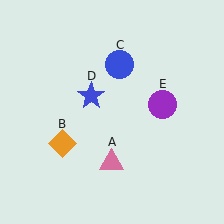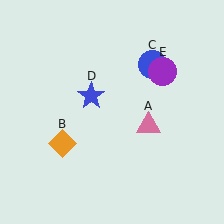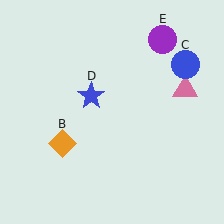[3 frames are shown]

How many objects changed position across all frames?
3 objects changed position: pink triangle (object A), blue circle (object C), purple circle (object E).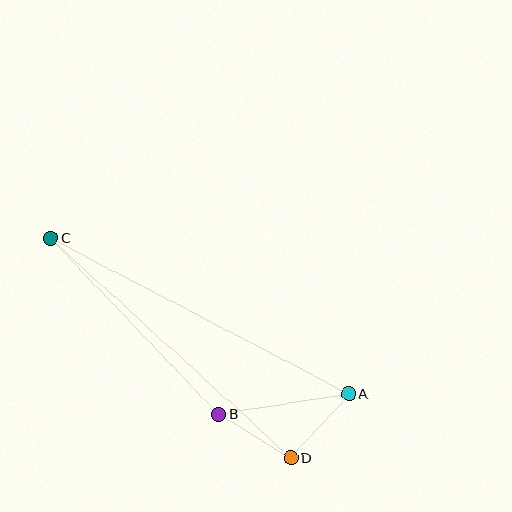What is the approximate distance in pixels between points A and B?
The distance between A and B is approximately 132 pixels.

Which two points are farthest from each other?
Points A and C are farthest from each other.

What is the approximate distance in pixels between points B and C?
The distance between B and C is approximately 243 pixels.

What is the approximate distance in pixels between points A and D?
The distance between A and D is approximately 86 pixels.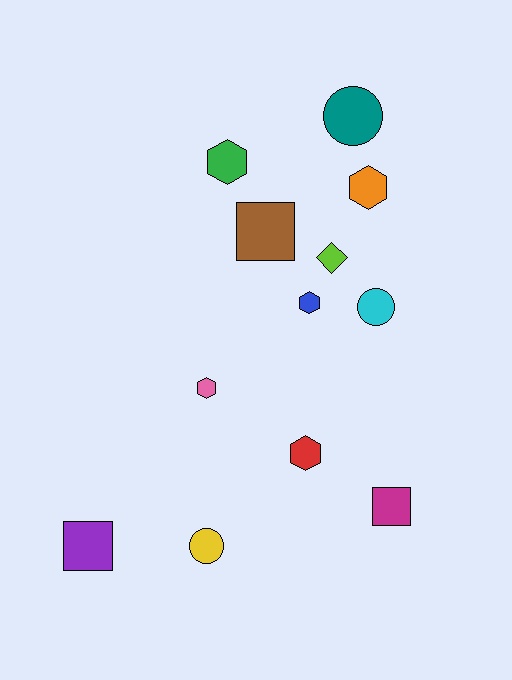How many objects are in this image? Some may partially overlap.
There are 12 objects.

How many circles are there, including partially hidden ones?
There are 3 circles.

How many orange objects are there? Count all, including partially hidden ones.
There is 1 orange object.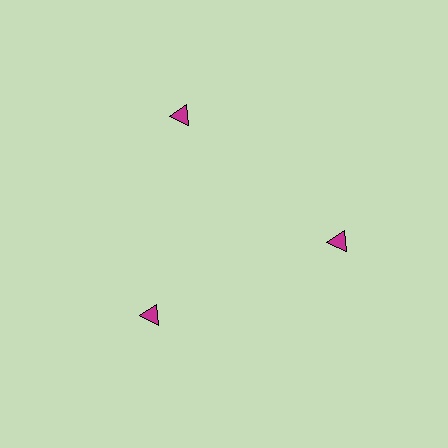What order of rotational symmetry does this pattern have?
This pattern has 3-fold rotational symmetry.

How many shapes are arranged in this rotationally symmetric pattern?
There are 3 shapes, arranged in 3 groups of 1.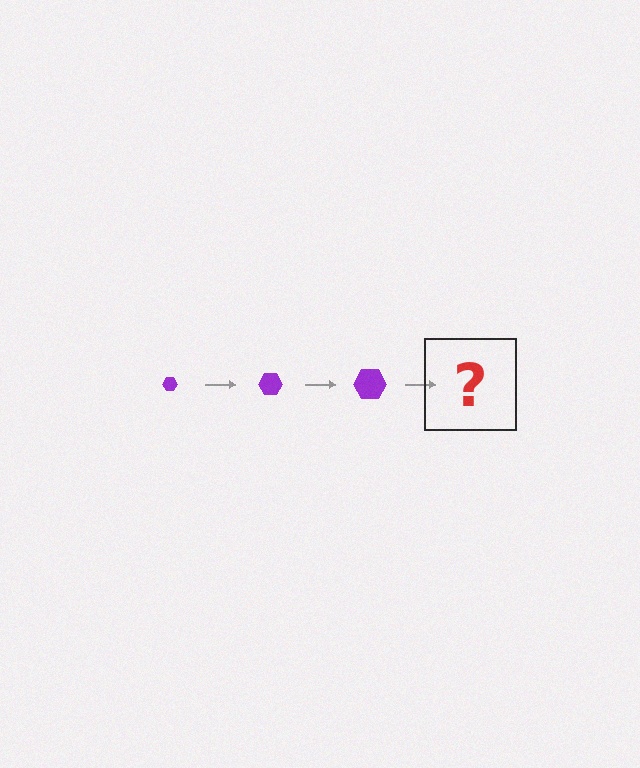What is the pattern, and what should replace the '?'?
The pattern is that the hexagon gets progressively larger each step. The '?' should be a purple hexagon, larger than the previous one.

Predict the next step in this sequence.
The next step is a purple hexagon, larger than the previous one.